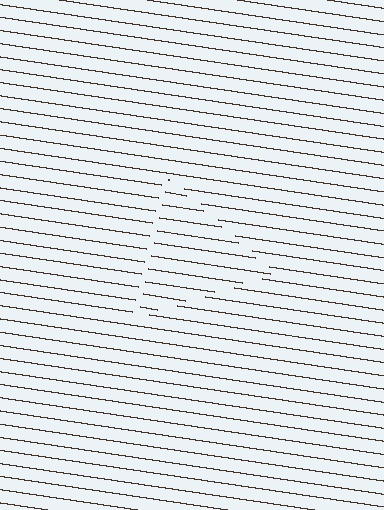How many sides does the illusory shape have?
3 sides — the line-ends trace a triangle.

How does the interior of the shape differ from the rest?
The interior of the shape contains the same grating, shifted by half a period — the contour is defined by the phase discontinuity where line-ends from the inner and outer gratings abut.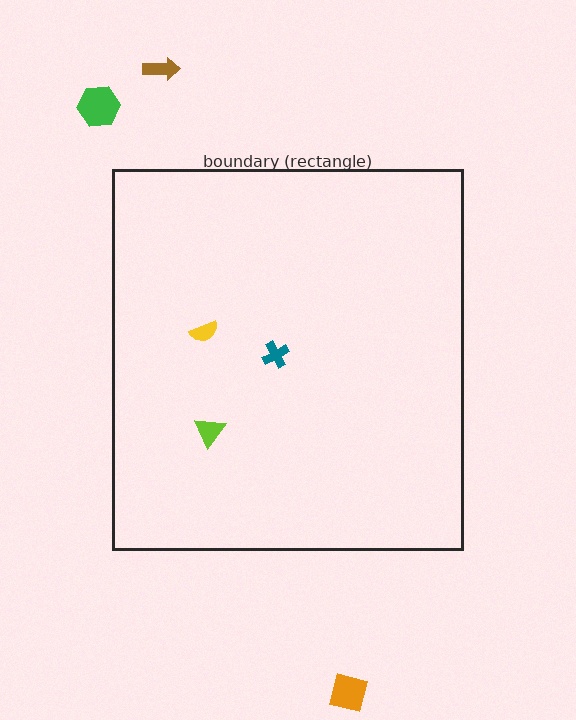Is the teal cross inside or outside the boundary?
Inside.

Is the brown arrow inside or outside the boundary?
Outside.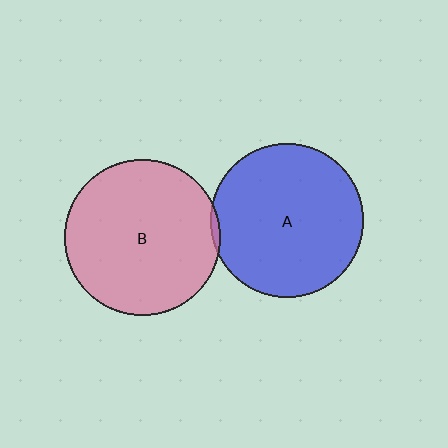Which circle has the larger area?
Circle B (pink).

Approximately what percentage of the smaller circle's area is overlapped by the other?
Approximately 5%.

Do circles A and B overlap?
Yes.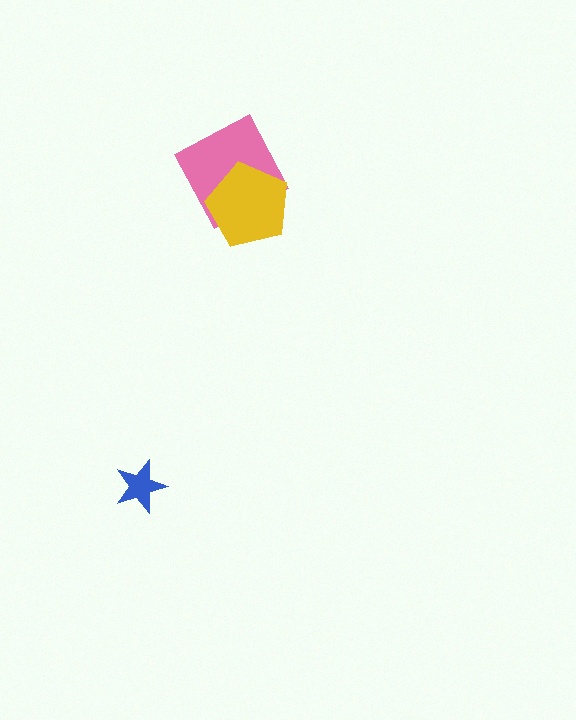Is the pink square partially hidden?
Yes, it is partially covered by another shape.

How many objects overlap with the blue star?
0 objects overlap with the blue star.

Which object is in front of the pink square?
The yellow pentagon is in front of the pink square.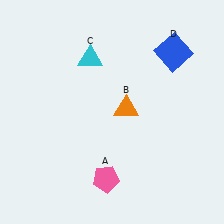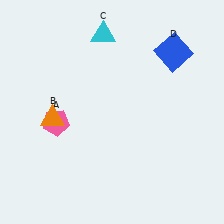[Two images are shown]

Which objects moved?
The objects that moved are: the pink pentagon (A), the orange triangle (B), the cyan triangle (C).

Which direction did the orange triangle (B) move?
The orange triangle (B) moved left.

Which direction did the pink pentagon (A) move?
The pink pentagon (A) moved up.